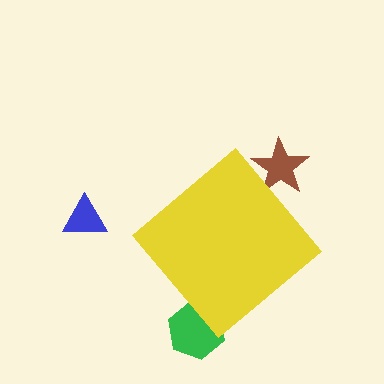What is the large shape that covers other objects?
A yellow diamond.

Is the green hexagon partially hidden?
Yes, the green hexagon is partially hidden behind the yellow diamond.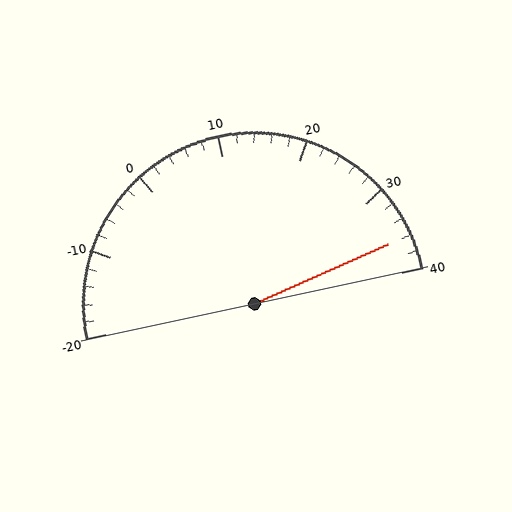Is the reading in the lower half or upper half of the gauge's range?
The reading is in the upper half of the range (-20 to 40).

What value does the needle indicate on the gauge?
The needle indicates approximately 36.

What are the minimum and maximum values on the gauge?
The gauge ranges from -20 to 40.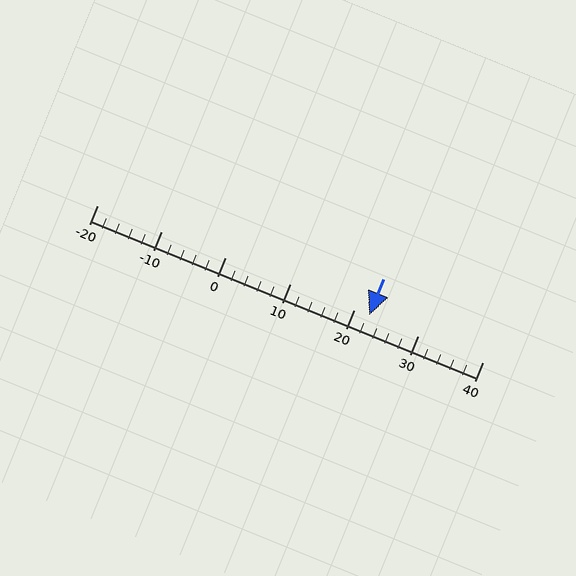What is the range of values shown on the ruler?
The ruler shows values from -20 to 40.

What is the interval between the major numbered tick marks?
The major tick marks are spaced 10 units apart.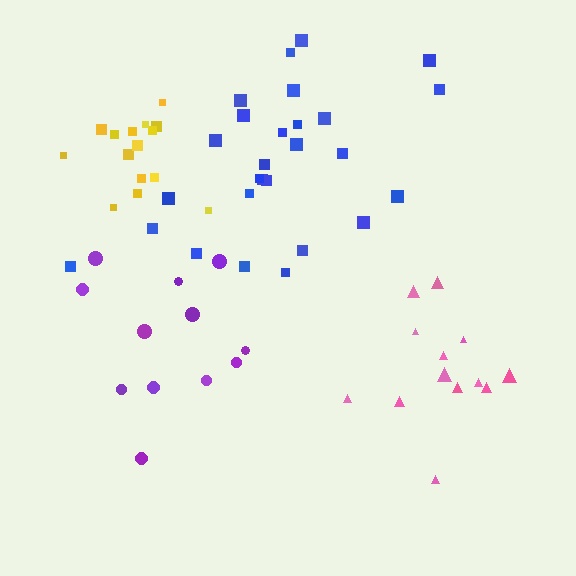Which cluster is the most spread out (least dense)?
Purple.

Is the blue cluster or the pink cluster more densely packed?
Pink.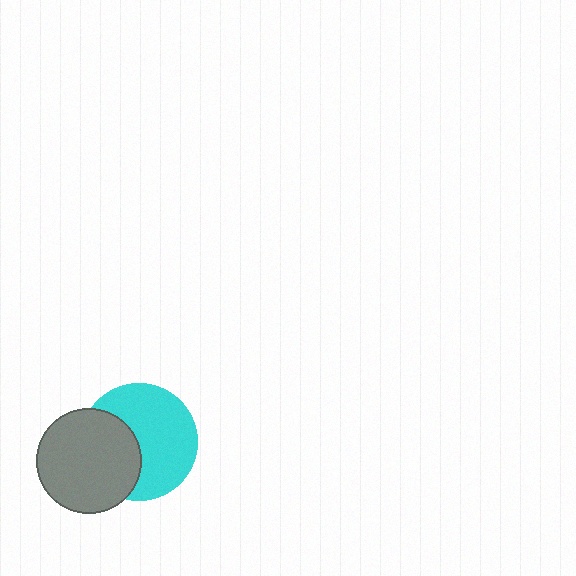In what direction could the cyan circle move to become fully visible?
The cyan circle could move right. That would shift it out from behind the gray circle entirely.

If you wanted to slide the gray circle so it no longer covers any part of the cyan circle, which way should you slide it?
Slide it left — that is the most direct way to separate the two shapes.